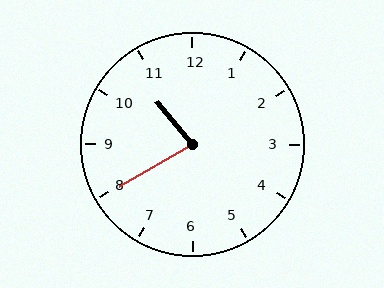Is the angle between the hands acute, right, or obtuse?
It is acute.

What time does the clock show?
10:40.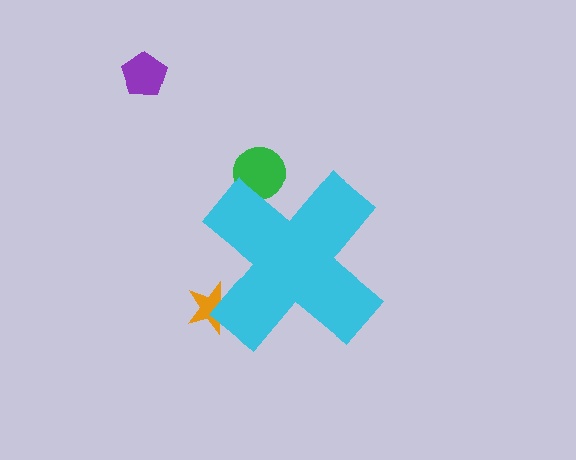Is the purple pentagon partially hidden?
No, the purple pentagon is fully visible.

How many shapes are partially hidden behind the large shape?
2 shapes are partially hidden.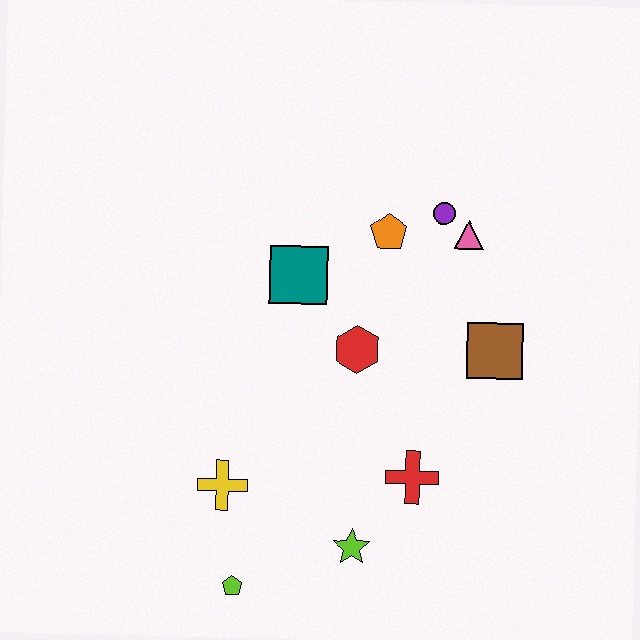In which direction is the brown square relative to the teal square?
The brown square is to the right of the teal square.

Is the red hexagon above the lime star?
Yes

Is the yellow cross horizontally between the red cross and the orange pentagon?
No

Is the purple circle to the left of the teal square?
No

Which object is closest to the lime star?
The red cross is closest to the lime star.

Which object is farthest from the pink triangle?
The lime pentagon is farthest from the pink triangle.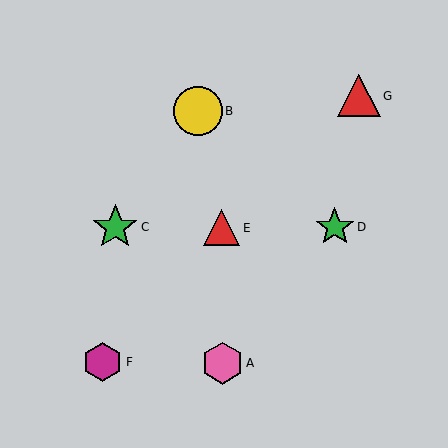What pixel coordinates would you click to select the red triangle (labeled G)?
Click at (359, 96) to select the red triangle G.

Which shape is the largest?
The yellow circle (labeled B) is the largest.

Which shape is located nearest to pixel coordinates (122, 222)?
The green star (labeled C) at (115, 227) is nearest to that location.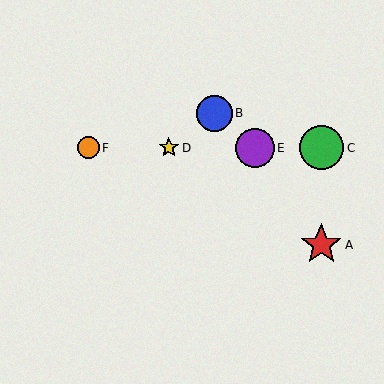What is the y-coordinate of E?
Object E is at y≈148.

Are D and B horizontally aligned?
No, D is at y≈148 and B is at y≈113.